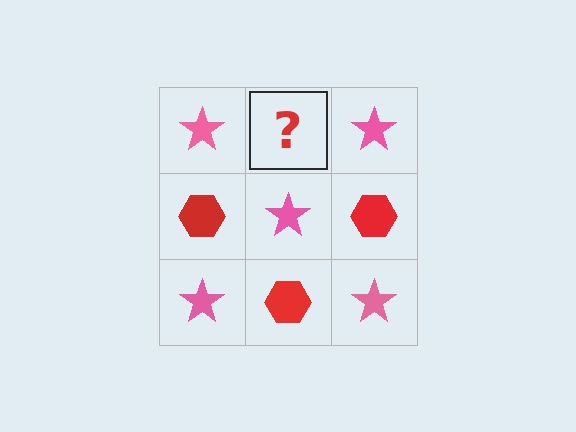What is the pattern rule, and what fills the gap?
The rule is that it alternates pink star and red hexagon in a checkerboard pattern. The gap should be filled with a red hexagon.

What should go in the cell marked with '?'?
The missing cell should contain a red hexagon.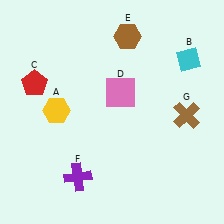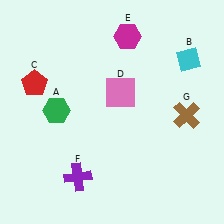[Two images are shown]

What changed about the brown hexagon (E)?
In Image 1, E is brown. In Image 2, it changed to magenta.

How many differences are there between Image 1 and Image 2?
There are 2 differences between the two images.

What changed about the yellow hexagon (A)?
In Image 1, A is yellow. In Image 2, it changed to green.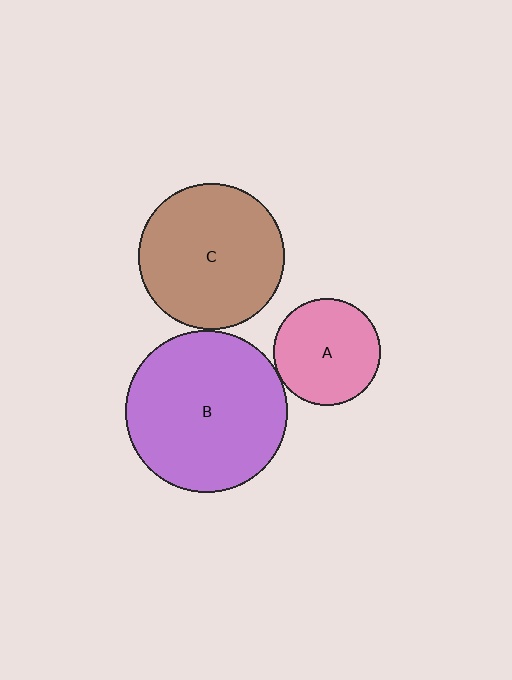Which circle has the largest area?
Circle B (purple).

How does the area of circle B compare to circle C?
Approximately 1.2 times.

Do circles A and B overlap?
Yes.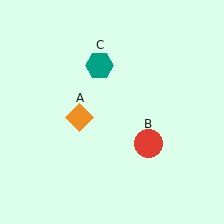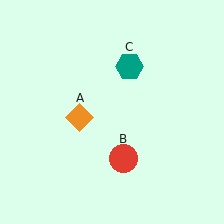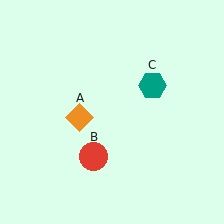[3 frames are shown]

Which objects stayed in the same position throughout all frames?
Orange diamond (object A) remained stationary.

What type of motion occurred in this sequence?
The red circle (object B), teal hexagon (object C) rotated clockwise around the center of the scene.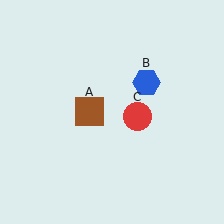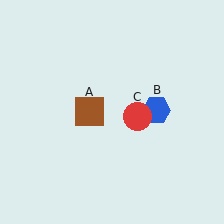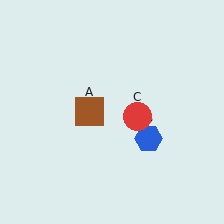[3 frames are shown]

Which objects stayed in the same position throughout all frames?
Brown square (object A) and red circle (object C) remained stationary.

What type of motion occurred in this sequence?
The blue hexagon (object B) rotated clockwise around the center of the scene.